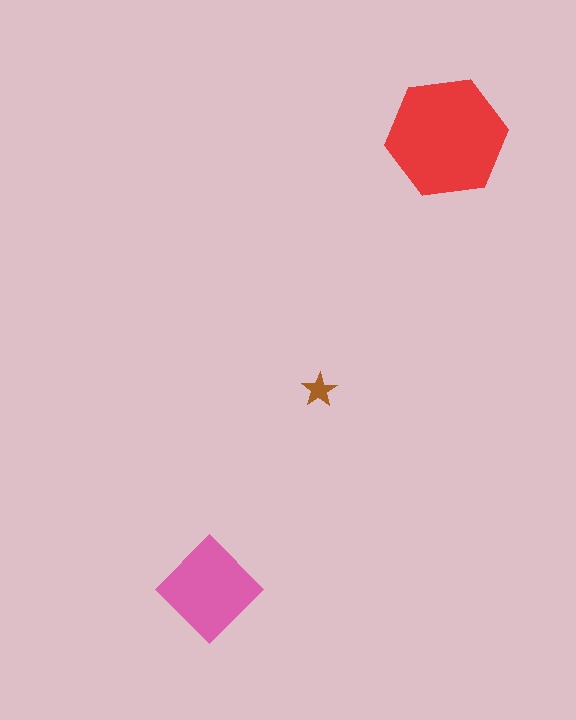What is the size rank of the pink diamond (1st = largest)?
2nd.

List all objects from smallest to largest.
The brown star, the pink diamond, the red hexagon.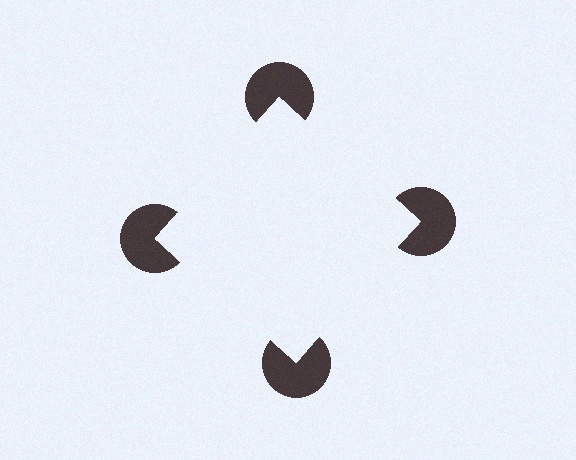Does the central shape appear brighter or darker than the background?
It typically appears slightly brighter than the background, even though no actual brightness change is drawn.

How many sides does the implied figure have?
4 sides.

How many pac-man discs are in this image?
There are 4 — one at each vertex of the illusory square.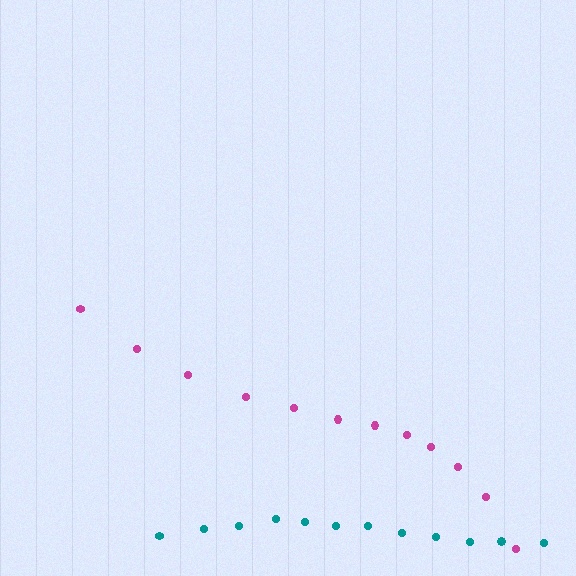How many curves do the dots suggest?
There are 2 distinct paths.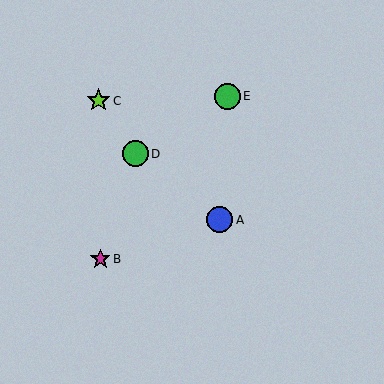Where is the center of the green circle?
The center of the green circle is at (135, 154).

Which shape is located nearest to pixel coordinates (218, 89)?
The green circle (labeled E) at (227, 96) is nearest to that location.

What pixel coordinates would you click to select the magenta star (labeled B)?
Click at (101, 259) to select the magenta star B.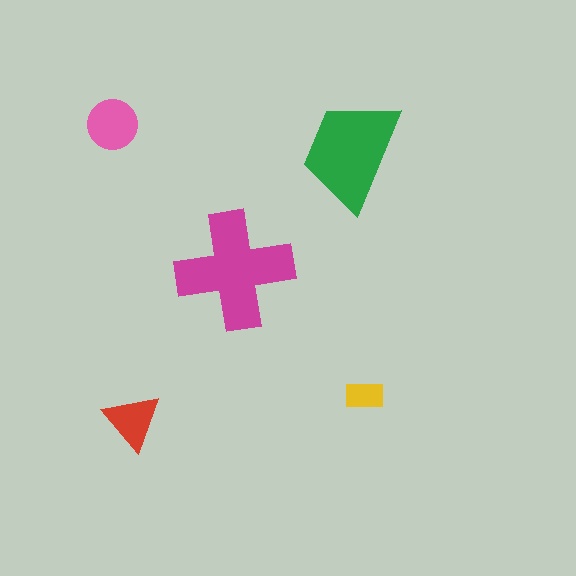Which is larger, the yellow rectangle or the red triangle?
The red triangle.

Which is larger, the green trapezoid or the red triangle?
The green trapezoid.